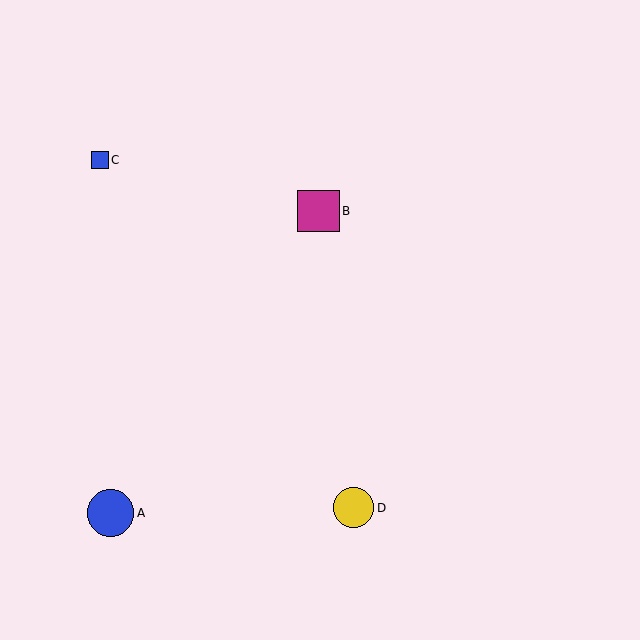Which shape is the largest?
The blue circle (labeled A) is the largest.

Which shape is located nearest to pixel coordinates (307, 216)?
The magenta square (labeled B) at (319, 211) is nearest to that location.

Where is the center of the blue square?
The center of the blue square is at (100, 160).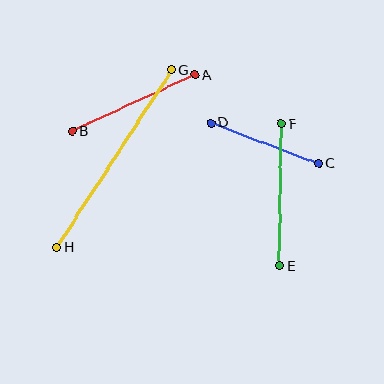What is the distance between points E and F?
The distance is approximately 142 pixels.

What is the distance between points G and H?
The distance is approximately 211 pixels.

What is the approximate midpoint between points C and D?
The midpoint is at approximately (265, 143) pixels.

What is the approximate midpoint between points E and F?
The midpoint is at approximately (280, 195) pixels.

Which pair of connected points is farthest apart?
Points G and H are farthest apart.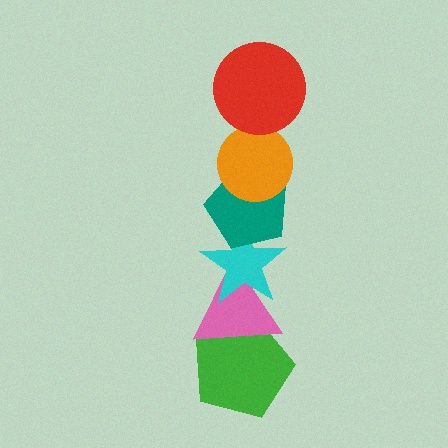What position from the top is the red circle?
The red circle is 1st from the top.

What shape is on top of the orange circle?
The red circle is on top of the orange circle.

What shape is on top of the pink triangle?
The cyan star is on top of the pink triangle.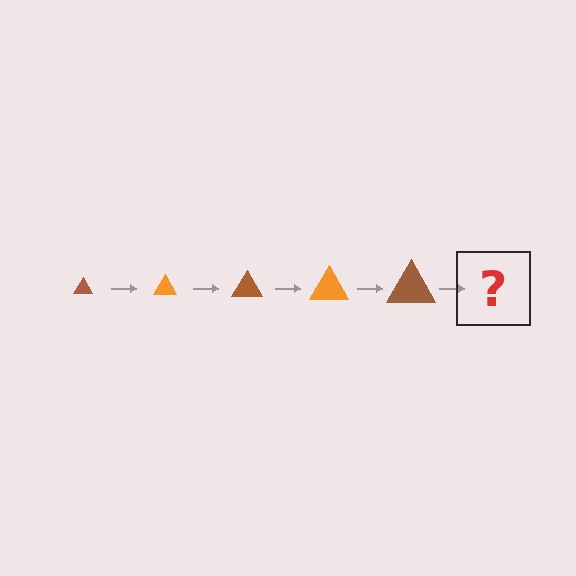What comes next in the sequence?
The next element should be an orange triangle, larger than the previous one.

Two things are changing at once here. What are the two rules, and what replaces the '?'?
The two rules are that the triangle grows larger each step and the color cycles through brown and orange. The '?' should be an orange triangle, larger than the previous one.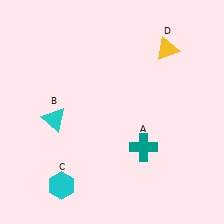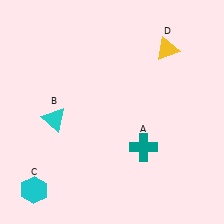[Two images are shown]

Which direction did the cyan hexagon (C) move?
The cyan hexagon (C) moved left.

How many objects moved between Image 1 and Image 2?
1 object moved between the two images.